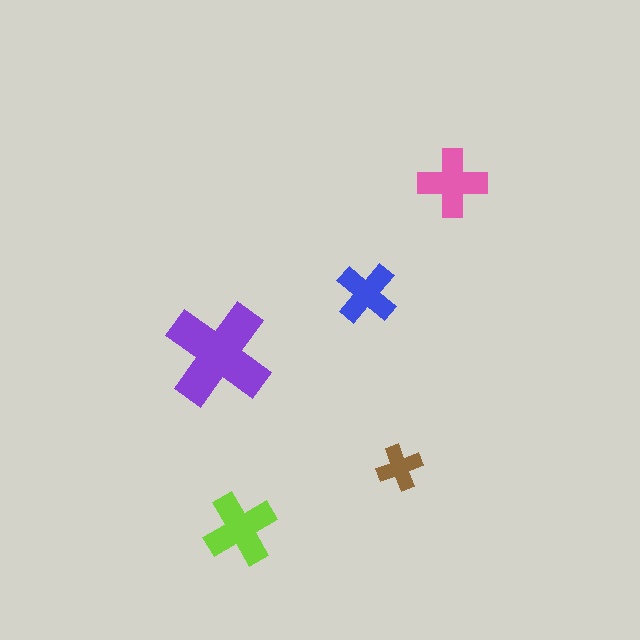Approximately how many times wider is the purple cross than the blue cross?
About 1.5 times wider.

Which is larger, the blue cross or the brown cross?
The blue one.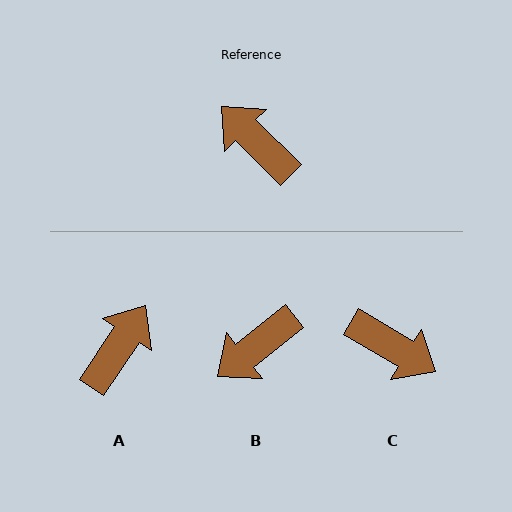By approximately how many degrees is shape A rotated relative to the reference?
Approximately 79 degrees clockwise.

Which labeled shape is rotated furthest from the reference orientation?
C, about 167 degrees away.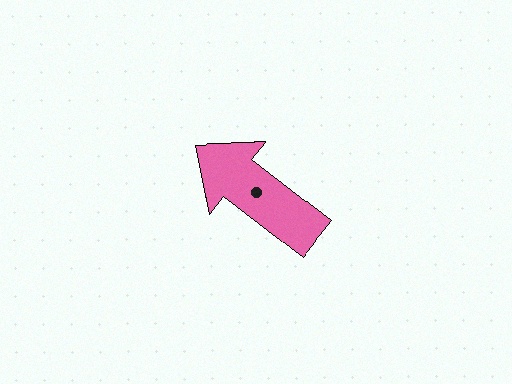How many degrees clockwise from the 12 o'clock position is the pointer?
Approximately 308 degrees.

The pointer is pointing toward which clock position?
Roughly 10 o'clock.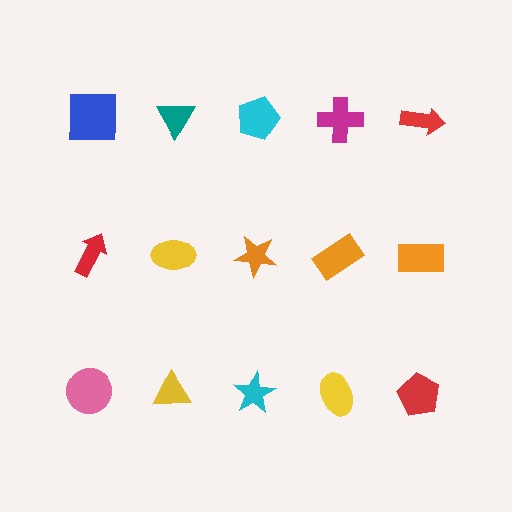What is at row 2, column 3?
An orange star.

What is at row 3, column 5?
A red pentagon.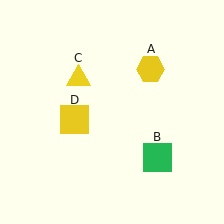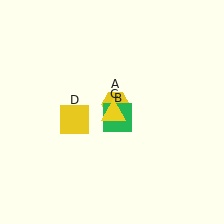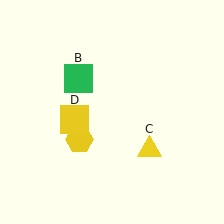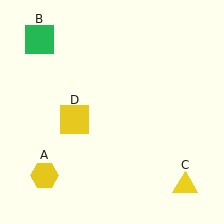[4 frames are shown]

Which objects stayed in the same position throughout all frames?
Yellow square (object D) remained stationary.